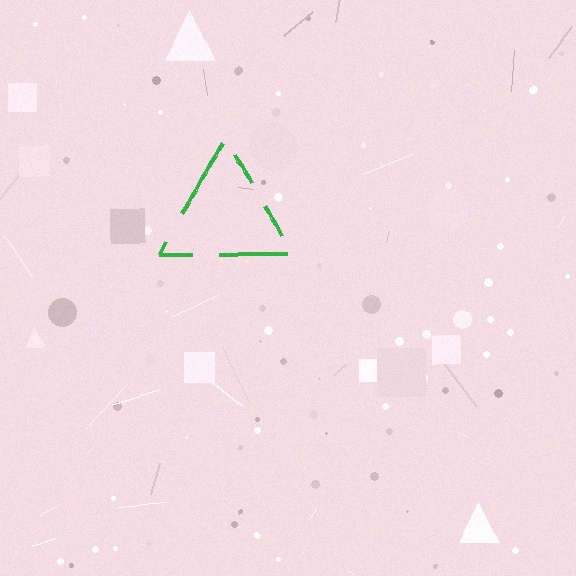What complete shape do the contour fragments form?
The contour fragments form a triangle.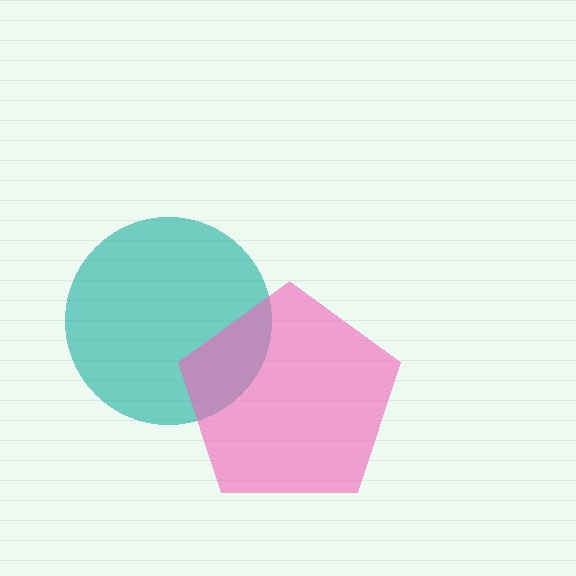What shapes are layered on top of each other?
The layered shapes are: a teal circle, a pink pentagon.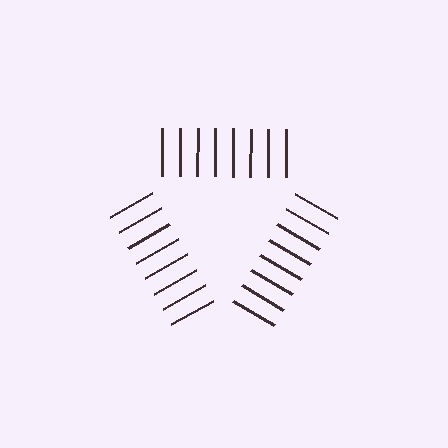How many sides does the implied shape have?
3 sides — the line-ends trace a triangle.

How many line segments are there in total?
24 — 8 along each of the 3 edges.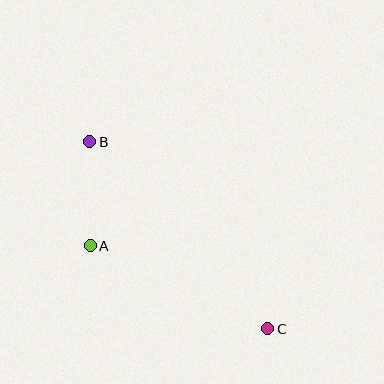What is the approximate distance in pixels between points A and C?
The distance between A and C is approximately 196 pixels.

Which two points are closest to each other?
Points A and B are closest to each other.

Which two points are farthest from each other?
Points B and C are farthest from each other.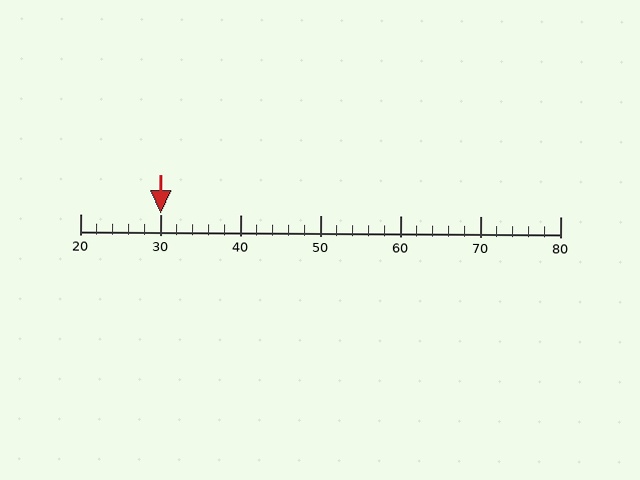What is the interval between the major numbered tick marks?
The major tick marks are spaced 10 units apart.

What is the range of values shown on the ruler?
The ruler shows values from 20 to 80.